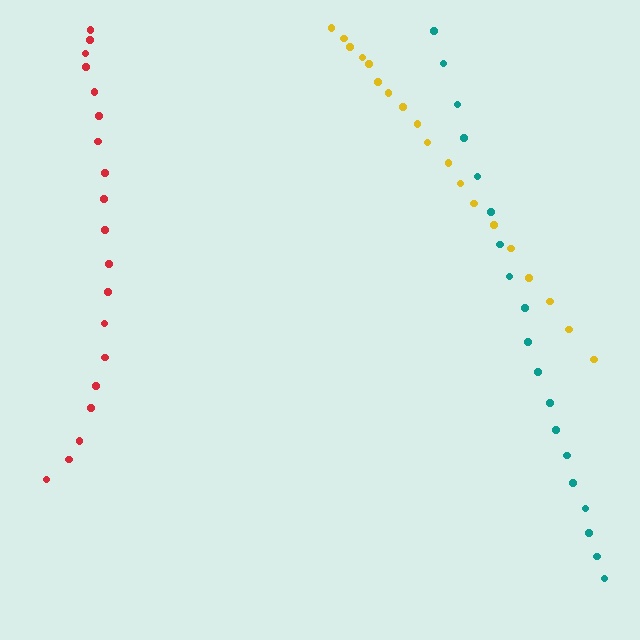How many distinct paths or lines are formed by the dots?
There are 3 distinct paths.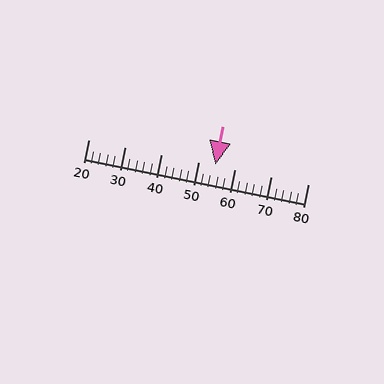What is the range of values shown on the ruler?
The ruler shows values from 20 to 80.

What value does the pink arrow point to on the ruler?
The pink arrow points to approximately 55.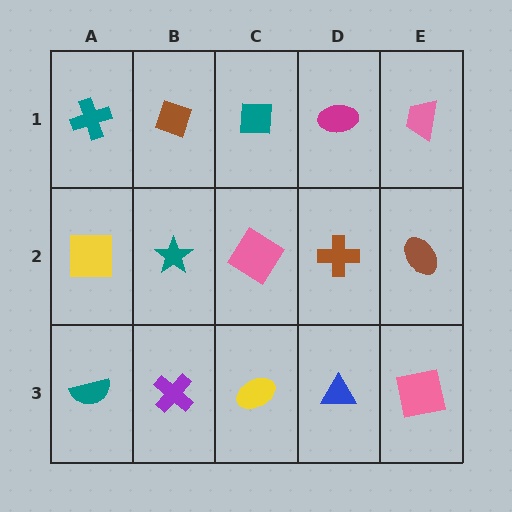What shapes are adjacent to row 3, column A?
A yellow square (row 2, column A), a purple cross (row 3, column B).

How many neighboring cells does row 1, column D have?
3.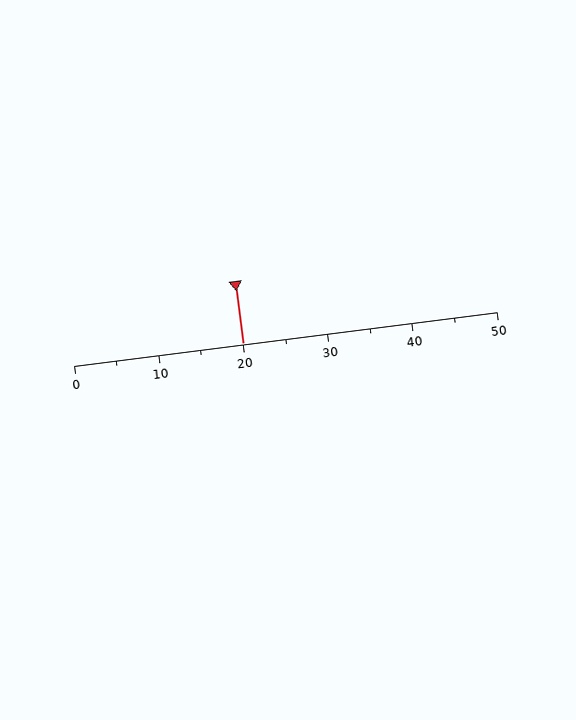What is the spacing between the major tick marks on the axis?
The major ticks are spaced 10 apart.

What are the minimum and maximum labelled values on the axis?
The axis runs from 0 to 50.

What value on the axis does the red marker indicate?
The marker indicates approximately 20.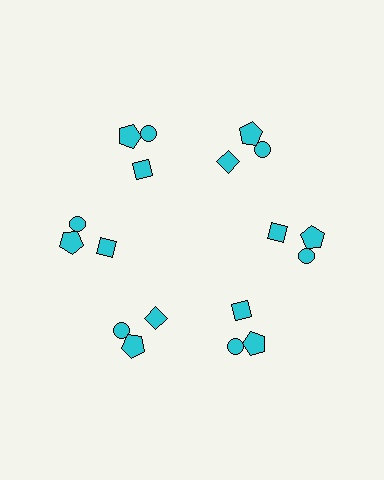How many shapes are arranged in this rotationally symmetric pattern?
There are 18 shapes, arranged in 6 groups of 3.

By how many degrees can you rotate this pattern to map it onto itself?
The pattern maps onto itself every 60 degrees of rotation.